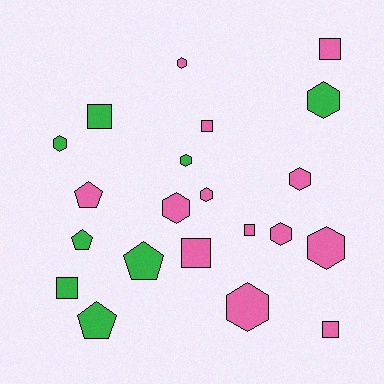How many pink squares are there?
There are 5 pink squares.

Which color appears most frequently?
Pink, with 13 objects.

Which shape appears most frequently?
Hexagon, with 10 objects.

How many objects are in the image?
There are 21 objects.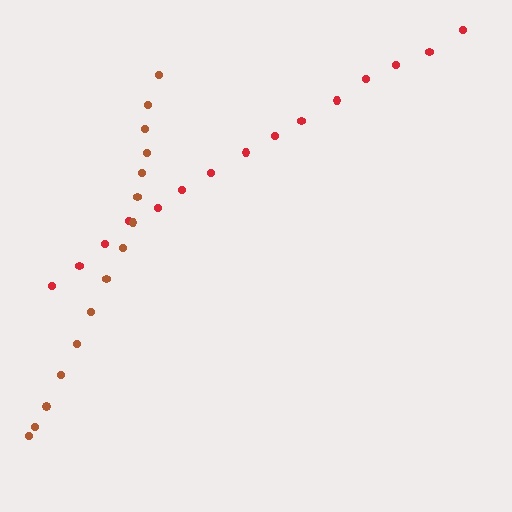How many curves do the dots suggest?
There are 2 distinct paths.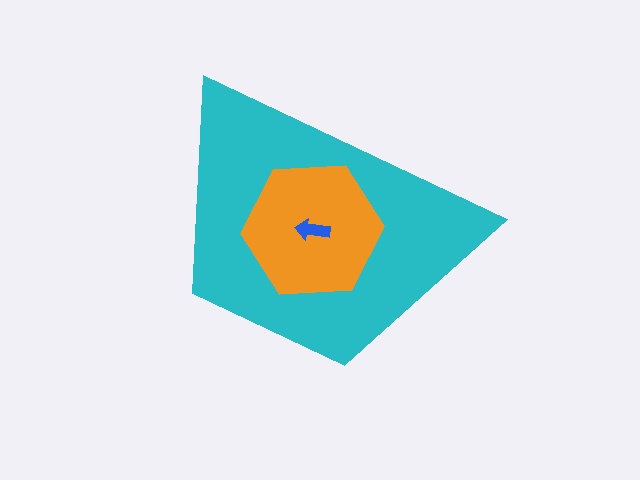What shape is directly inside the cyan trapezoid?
The orange hexagon.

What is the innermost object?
The blue arrow.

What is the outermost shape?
The cyan trapezoid.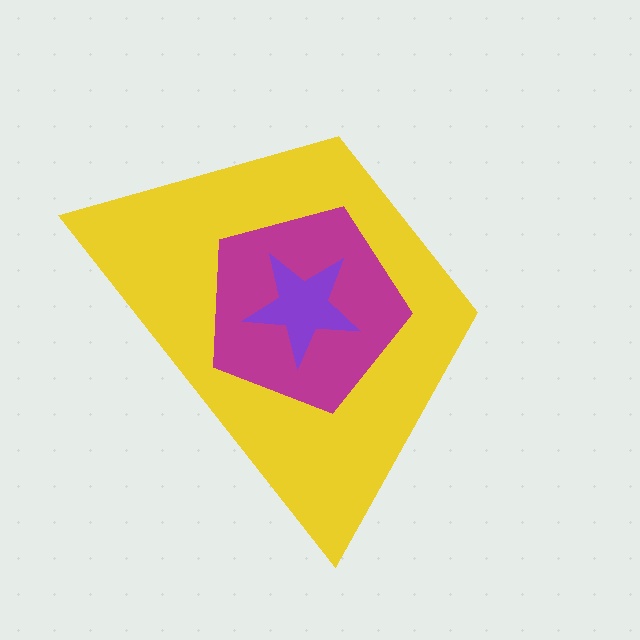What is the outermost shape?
The yellow trapezoid.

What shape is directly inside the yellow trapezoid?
The magenta pentagon.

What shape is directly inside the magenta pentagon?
The purple star.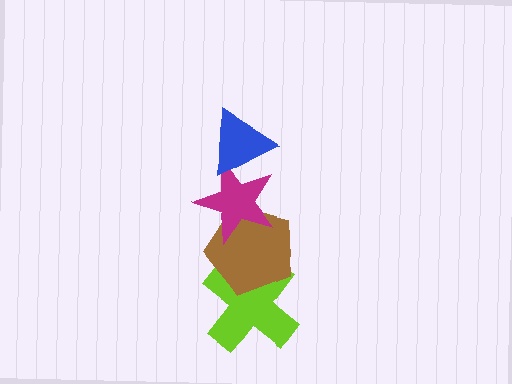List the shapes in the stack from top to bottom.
From top to bottom: the blue triangle, the magenta star, the brown pentagon, the lime cross.